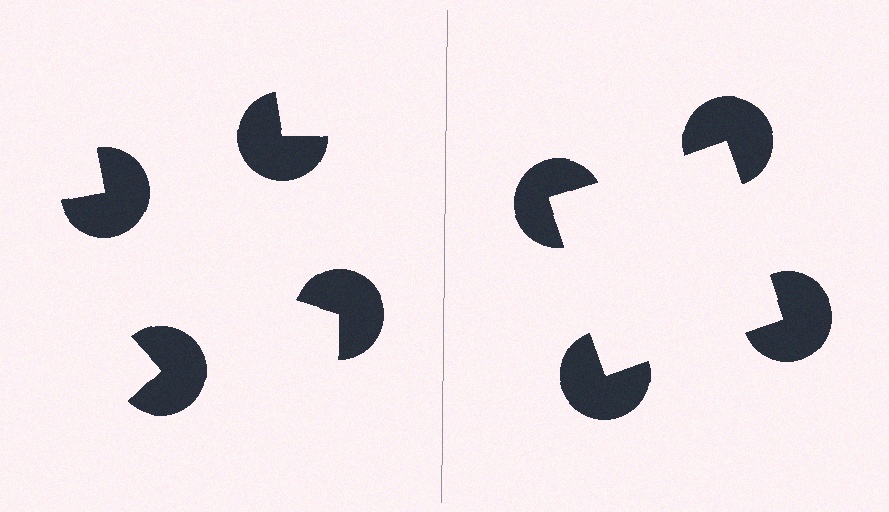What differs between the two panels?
The pac-man discs are positioned identically on both sides; only the wedge orientations differ. On the right they align to a square; on the left they are misaligned.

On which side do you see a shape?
An illusory square appears on the right side. On the left side the wedge cuts are rotated, so no coherent shape forms.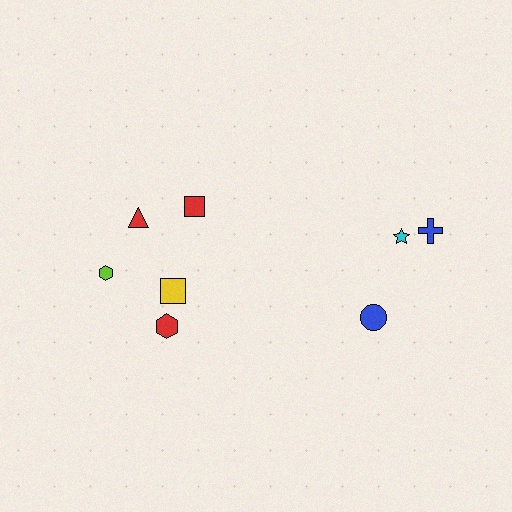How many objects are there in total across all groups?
There are 8 objects.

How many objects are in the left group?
There are 5 objects.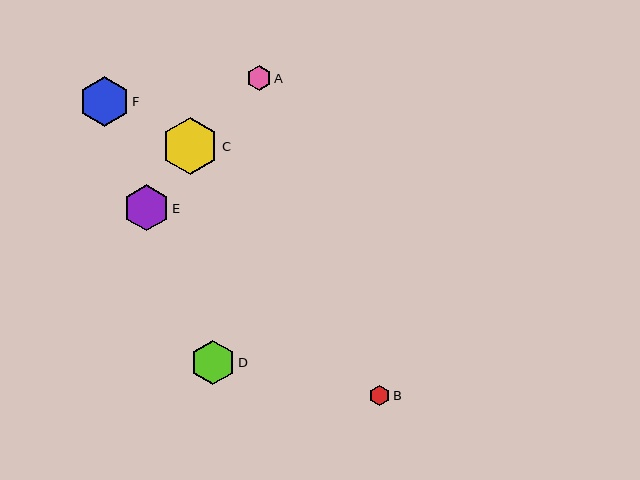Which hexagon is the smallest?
Hexagon B is the smallest with a size of approximately 20 pixels.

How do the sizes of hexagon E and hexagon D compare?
Hexagon E and hexagon D are approximately the same size.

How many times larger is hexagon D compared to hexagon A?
Hexagon D is approximately 1.8 times the size of hexagon A.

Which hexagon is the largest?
Hexagon C is the largest with a size of approximately 57 pixels.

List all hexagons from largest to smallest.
From largest to smallest: C, F, E, D, A, B.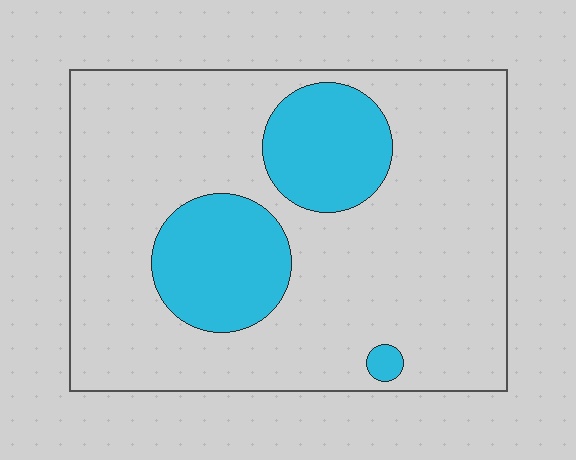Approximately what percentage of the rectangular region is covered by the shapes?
Approximately 20%.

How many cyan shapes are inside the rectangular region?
3.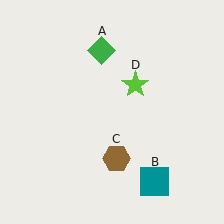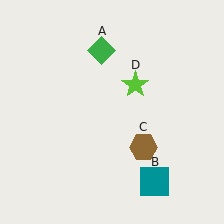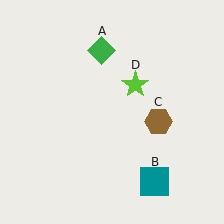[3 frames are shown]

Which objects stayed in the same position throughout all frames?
Green diamond (object A) and teal square (object B) and lime star (object D) remained stationary.